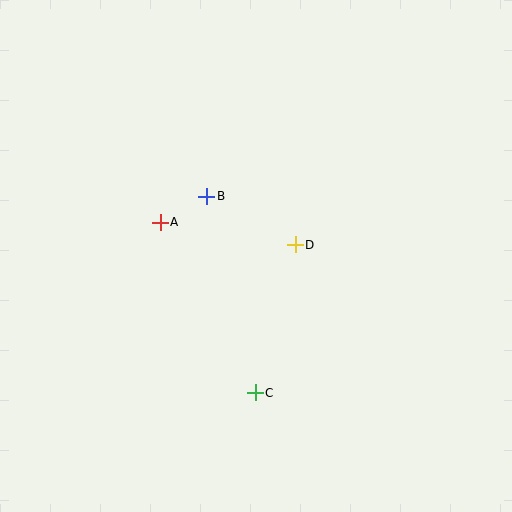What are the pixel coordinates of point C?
Point C is at (255, 393).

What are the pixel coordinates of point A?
Point A is at (160, 222).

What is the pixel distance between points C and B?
The distance between C and B is 203 pixels.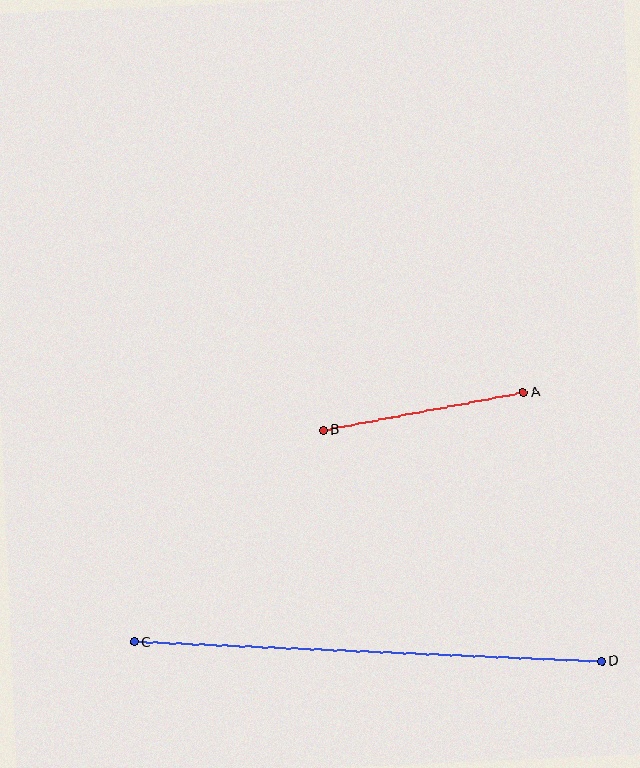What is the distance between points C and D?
The distance is approximately 468 pixels.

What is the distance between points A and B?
The distance is approximately 204 pixels.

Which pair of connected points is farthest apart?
Points C and D are farthest apart.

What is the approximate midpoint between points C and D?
The midpoint is at approximately (368, 652) pixels.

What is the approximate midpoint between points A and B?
The midpoint is at approximately (423, 411) pixels.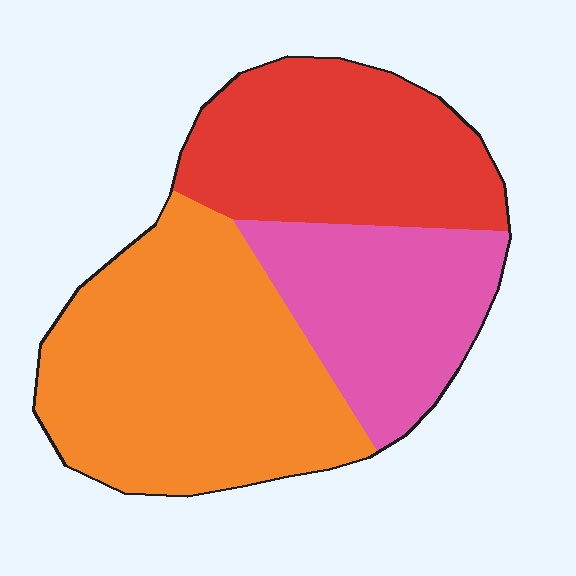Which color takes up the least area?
Pink, at roughly 25%.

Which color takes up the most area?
Orange, at roughly 45%.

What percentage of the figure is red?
Red takes up about one third (1/3) of the figure.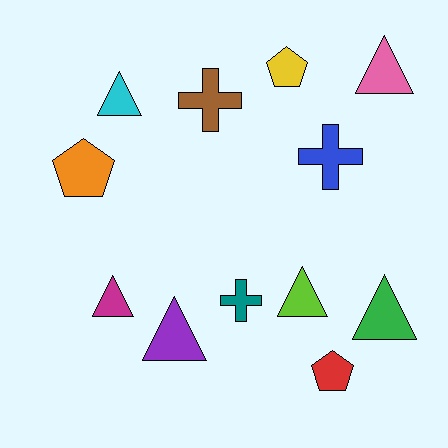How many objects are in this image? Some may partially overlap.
There are 12 objects.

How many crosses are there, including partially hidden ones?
There are 3 crosses.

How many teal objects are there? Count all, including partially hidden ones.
There is 1 teal object.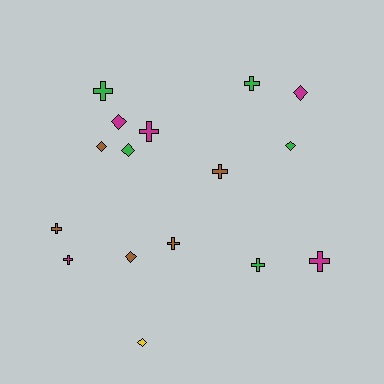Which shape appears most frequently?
Cross, with 9 objects.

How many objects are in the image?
There are 16 objects.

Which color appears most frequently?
Brown, with 5 objects.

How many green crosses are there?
There are 3 green crosses.